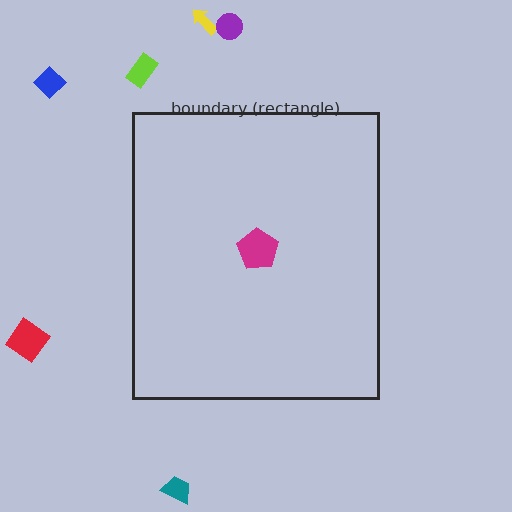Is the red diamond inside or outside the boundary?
Outside.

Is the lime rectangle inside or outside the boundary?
Outside.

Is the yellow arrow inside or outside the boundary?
Outside.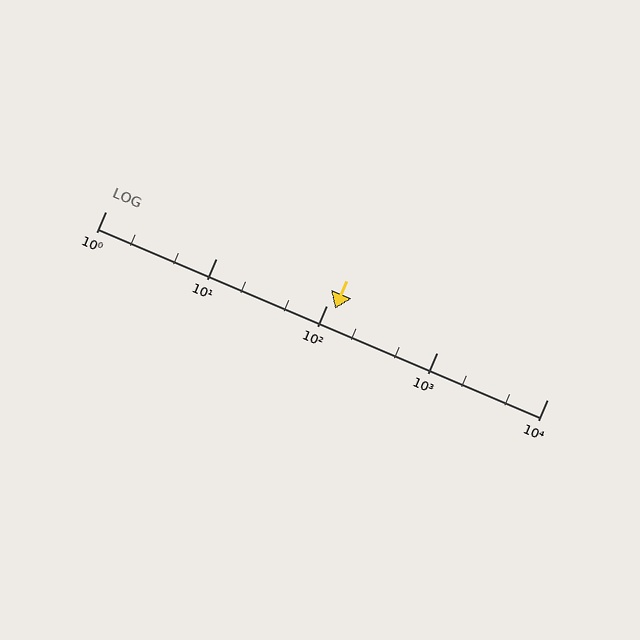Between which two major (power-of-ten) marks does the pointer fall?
The pointer is between 100 and 1000.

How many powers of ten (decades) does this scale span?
The scale spans 4 decades, from 1 to 10000.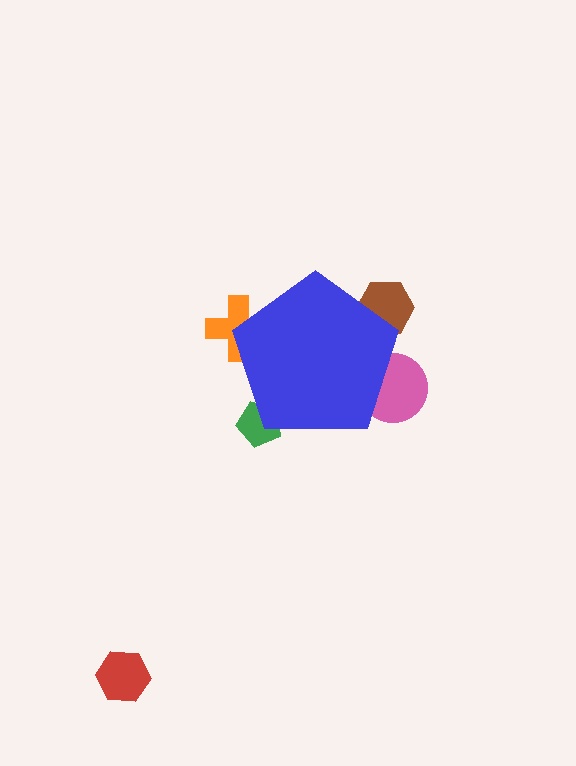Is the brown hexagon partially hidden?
Yes, the brown hexagon is partially hidden behind the blue pentagon.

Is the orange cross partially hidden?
Yes, the orange cross is partially hidden behind the blue pentagon.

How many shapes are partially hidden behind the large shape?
4 shapes are partially hidden.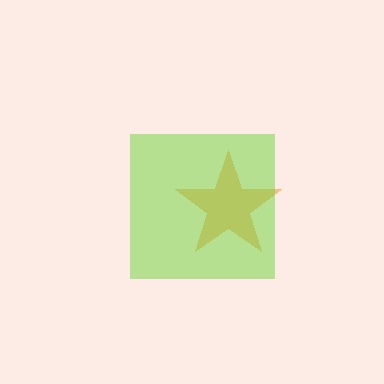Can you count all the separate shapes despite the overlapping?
Yes, there are 2 separate shapes.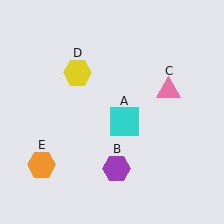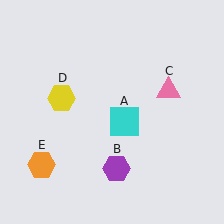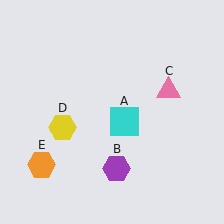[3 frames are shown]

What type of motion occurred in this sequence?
The yellow hexagon (object D) rotated counterclockwise around the center of the scene.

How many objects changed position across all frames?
1 object changed position: yellow hexagon (object D).